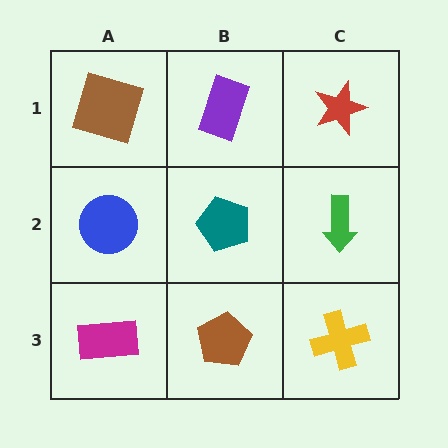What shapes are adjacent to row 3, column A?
A blue circle (row 2, column A), a brown pentagon (row 3, column B).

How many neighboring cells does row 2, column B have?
4.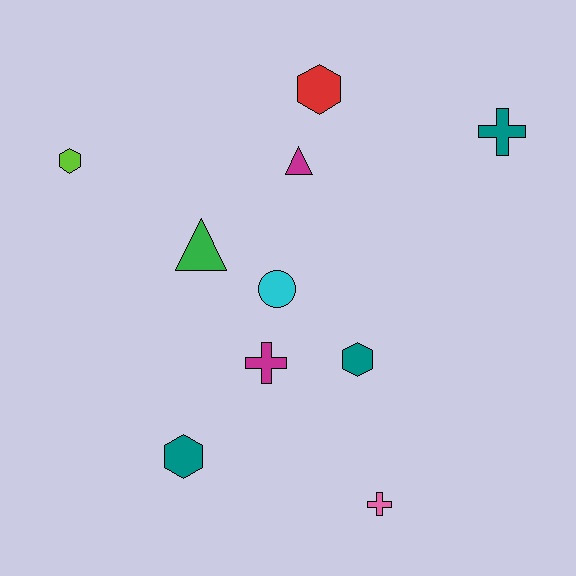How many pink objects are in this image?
There is 1 pink object.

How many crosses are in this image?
There are 3 crosses.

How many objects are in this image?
There are 10 objects.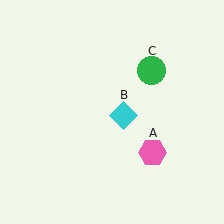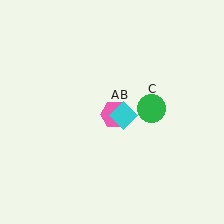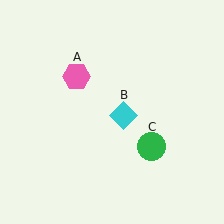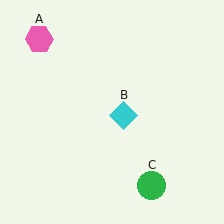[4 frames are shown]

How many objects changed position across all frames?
2 objects changed position: pink hexagon (object A), green circle (object C).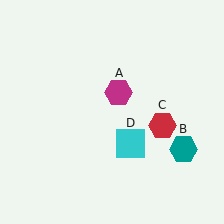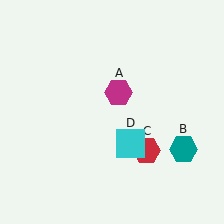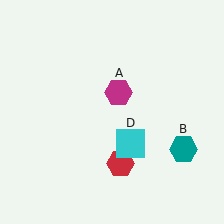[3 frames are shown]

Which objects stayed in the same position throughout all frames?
Magenta hexagon (object A) and teal hexagon (object B) and cyan square (object D) remained stationary.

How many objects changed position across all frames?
1 object changed position: red hexagon (object C).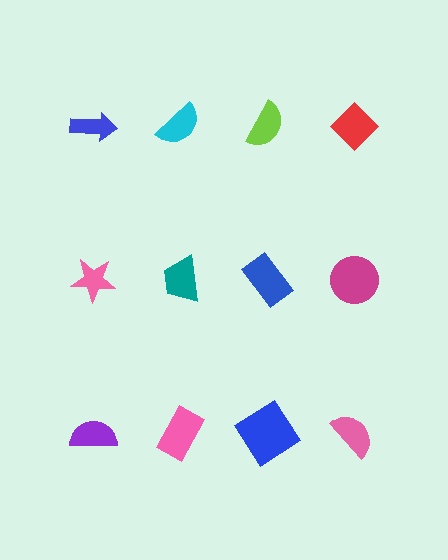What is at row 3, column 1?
A purple semicircle.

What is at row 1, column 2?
A cyan semicircle.